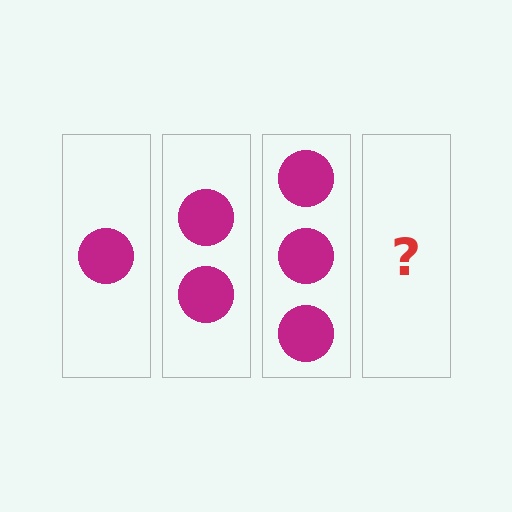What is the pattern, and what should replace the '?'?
The pattern is that each step adds one more circle. The '?' should be 4 circles.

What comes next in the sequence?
The next element should be 4 circles.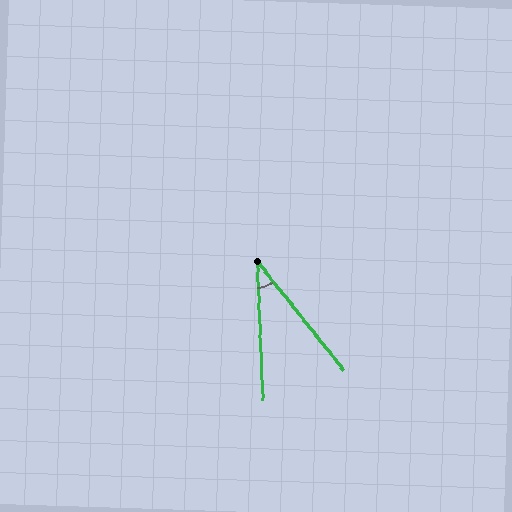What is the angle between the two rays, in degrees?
Approximately 36 degrees.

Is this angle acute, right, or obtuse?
It is acute.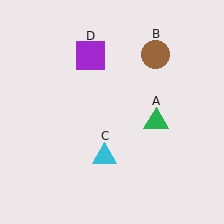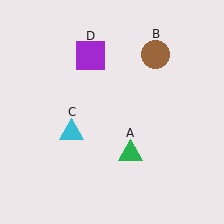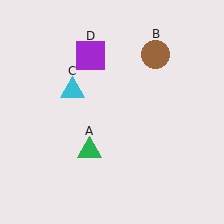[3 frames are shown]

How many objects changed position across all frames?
2 objects changed position: green triangle (object A), cyan triangle (object C).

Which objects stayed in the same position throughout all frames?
Brown circle (object B) and purple square (object D) remained stationary.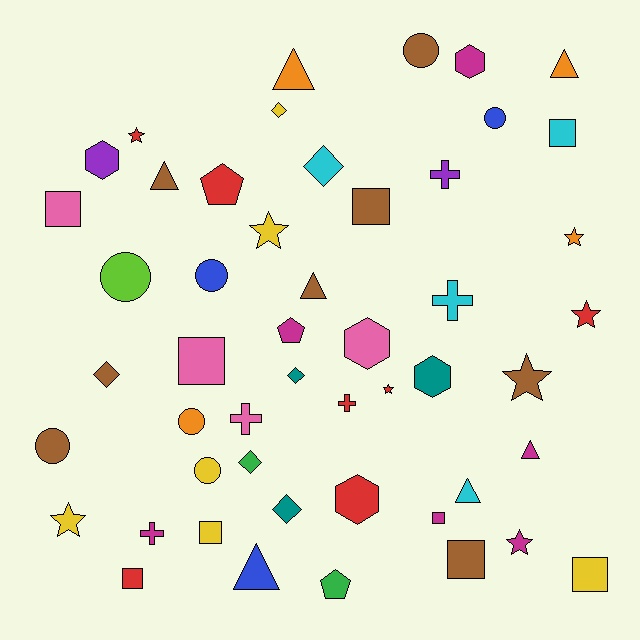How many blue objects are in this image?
There are 3 blue objects.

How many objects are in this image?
There are 50 objects.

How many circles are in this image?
There are 7 circles.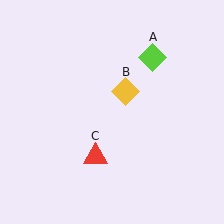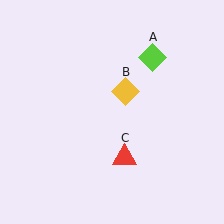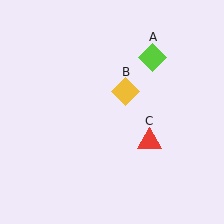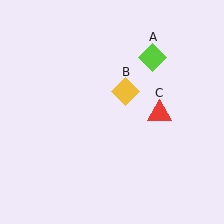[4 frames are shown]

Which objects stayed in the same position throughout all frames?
Lime diamond (object A) and yellow diamond (object B) remained stationary.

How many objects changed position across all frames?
1 object changed position: red triangle (object C).